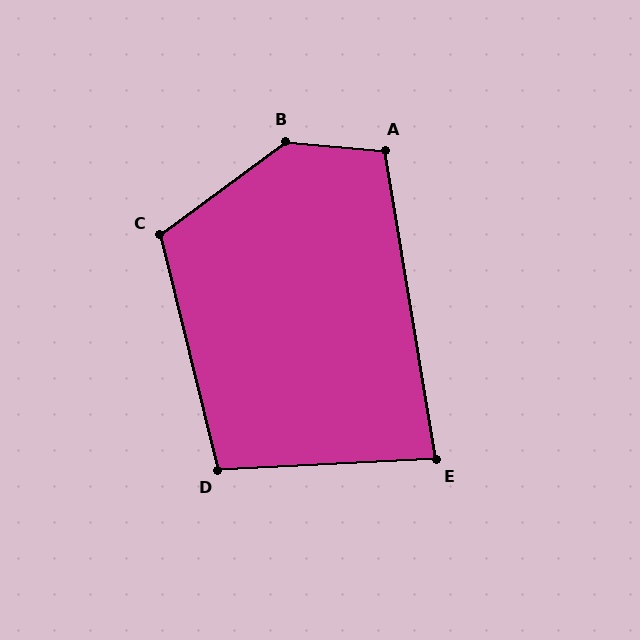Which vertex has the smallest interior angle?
E, at approximately 83 degrees.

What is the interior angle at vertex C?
Approximately 113 degrees (obtuse).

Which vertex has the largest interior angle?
B, at approximately 139 degrees.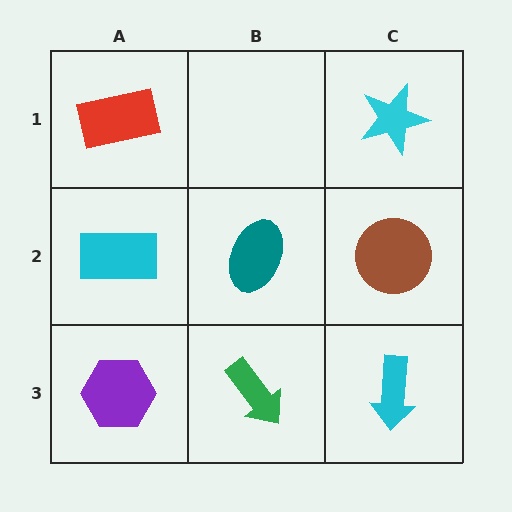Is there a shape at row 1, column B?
No, that cell is empty.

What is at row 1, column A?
A red rectangle.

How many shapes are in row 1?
2 shapes.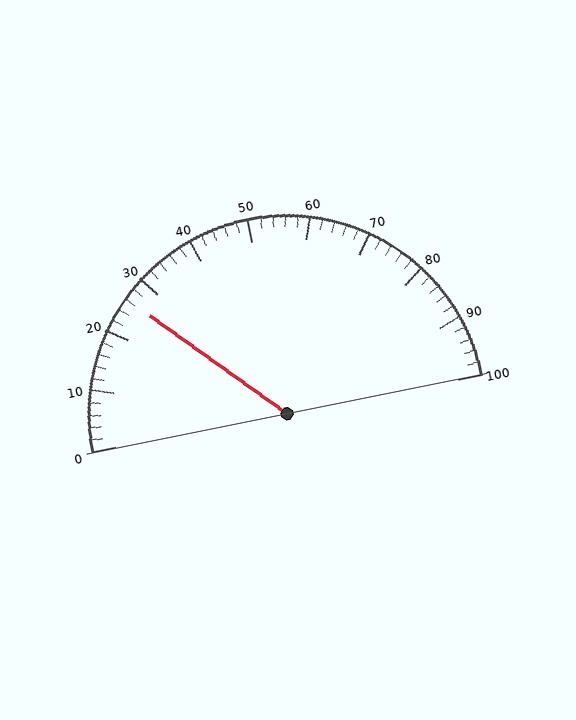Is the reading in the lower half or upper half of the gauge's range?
The reading is in the lower half of the range (0 to 100).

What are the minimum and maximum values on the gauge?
The gauge ranges from 0 to 100.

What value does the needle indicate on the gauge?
The needle indicates approximately 26.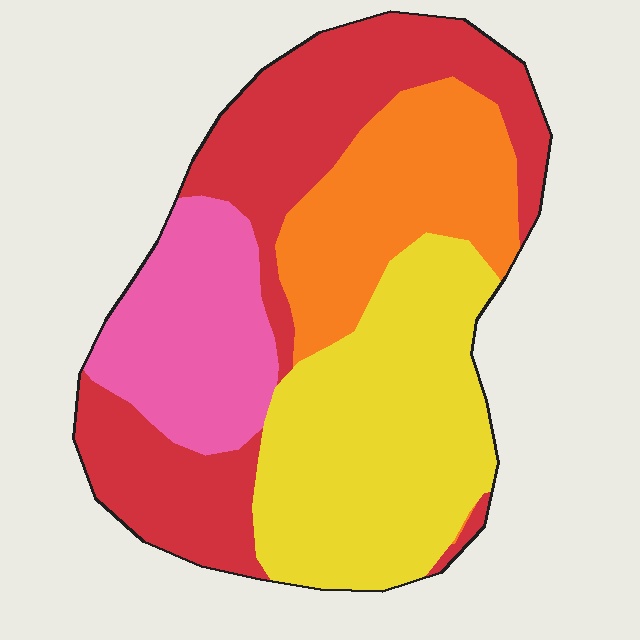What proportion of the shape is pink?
Pink takes up about one sixth (1/6) of the shape.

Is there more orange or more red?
Red.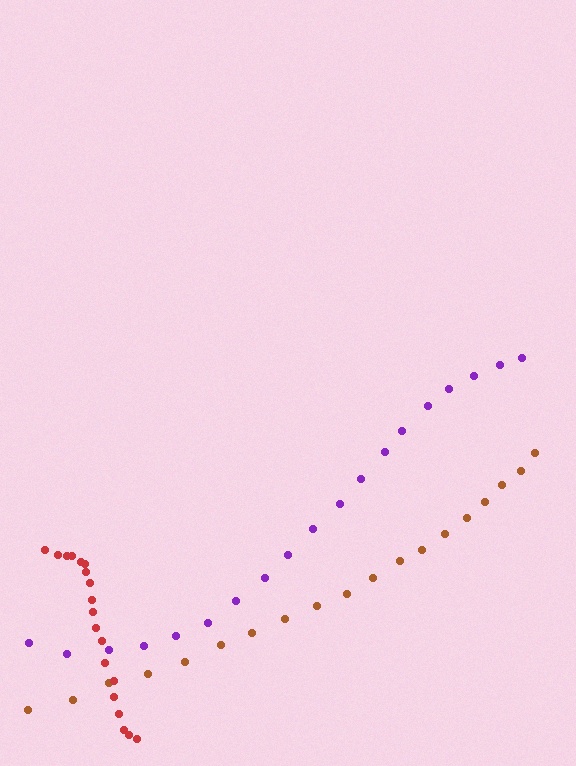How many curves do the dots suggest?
There are 3 distinct paths.